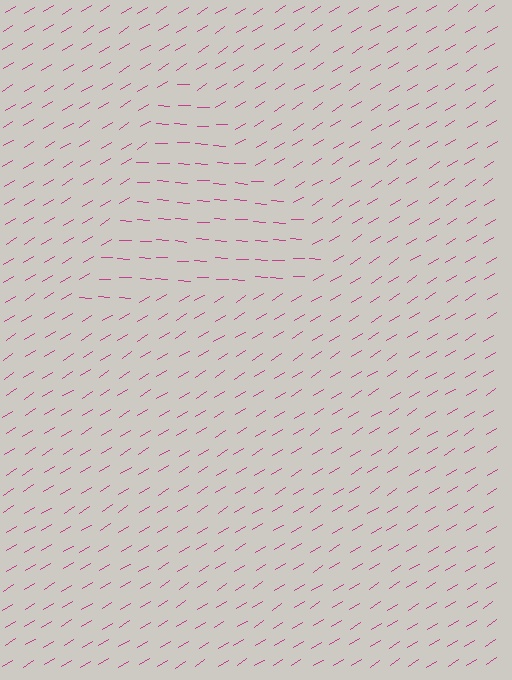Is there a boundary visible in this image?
Yes, there is a texture boundary formed by a change in line orientation.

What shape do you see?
I see a triangle.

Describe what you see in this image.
The image is filled with small magenta line segments. A triangle region in the image has lines oriented differently from the surrounding lines, creating a visible texture boundary.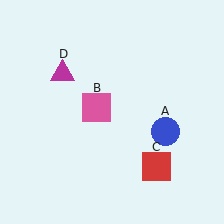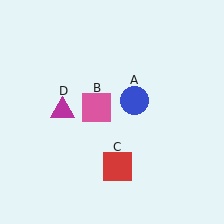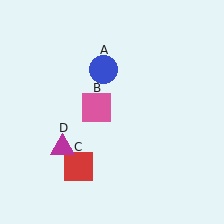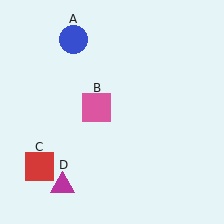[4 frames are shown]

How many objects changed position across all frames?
3 objects changed position: blue circle (object A), red square (object C), magenta triangle (object D).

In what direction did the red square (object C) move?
The red square (object C) moved left.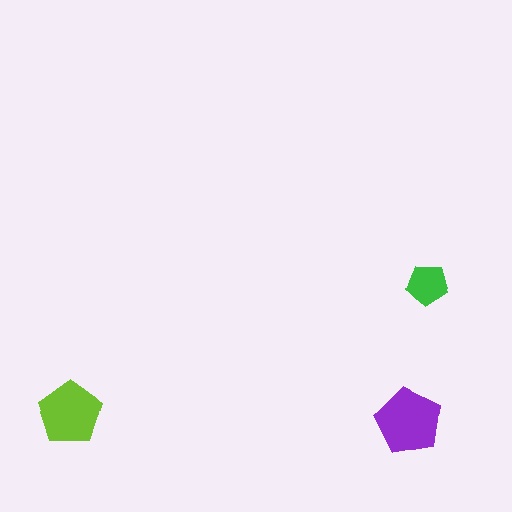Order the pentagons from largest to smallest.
the purple one, the lime one, the green one.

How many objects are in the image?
There are 3 objects in the image.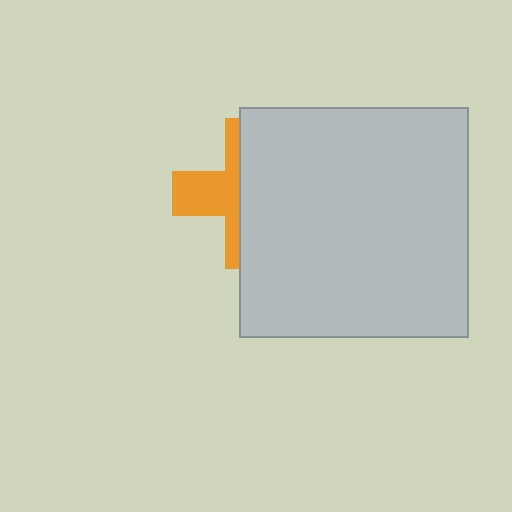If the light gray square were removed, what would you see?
You would see the complete orange cross.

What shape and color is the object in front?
The object in front is a light gray square.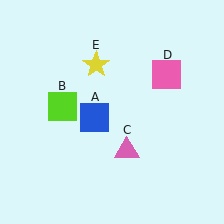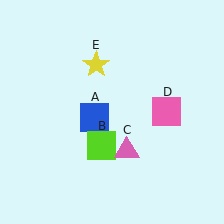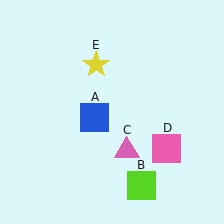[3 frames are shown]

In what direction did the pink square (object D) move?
The pink square (object D) moved down.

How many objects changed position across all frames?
2 objects changed position: lime square (object B), pink square (object D).